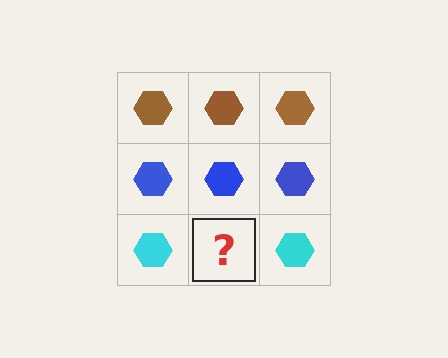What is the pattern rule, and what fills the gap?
The rule is that each row has a consistent color. The gap should be filled with a cyan hexagon.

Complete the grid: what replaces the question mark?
The question mark should be replaced with a cyan hexagon.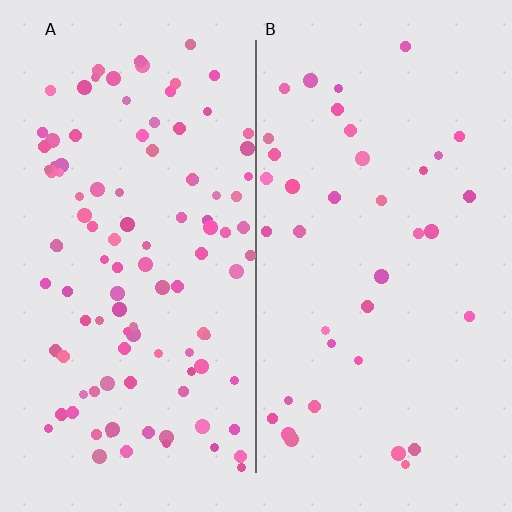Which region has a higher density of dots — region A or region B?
A (the left).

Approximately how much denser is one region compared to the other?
Approximately 2.8× — region A over region B.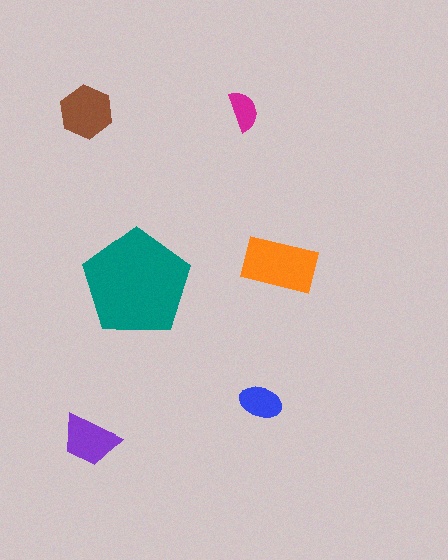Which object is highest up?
The magenta semicircle is topmost.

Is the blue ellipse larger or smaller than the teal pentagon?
Smaller.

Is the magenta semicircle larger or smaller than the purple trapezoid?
Smaller.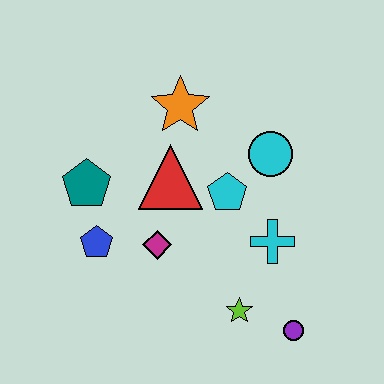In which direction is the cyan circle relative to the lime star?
The cyan circle is above the lime star.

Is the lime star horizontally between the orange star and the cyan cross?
Yes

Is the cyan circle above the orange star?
No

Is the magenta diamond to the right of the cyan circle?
No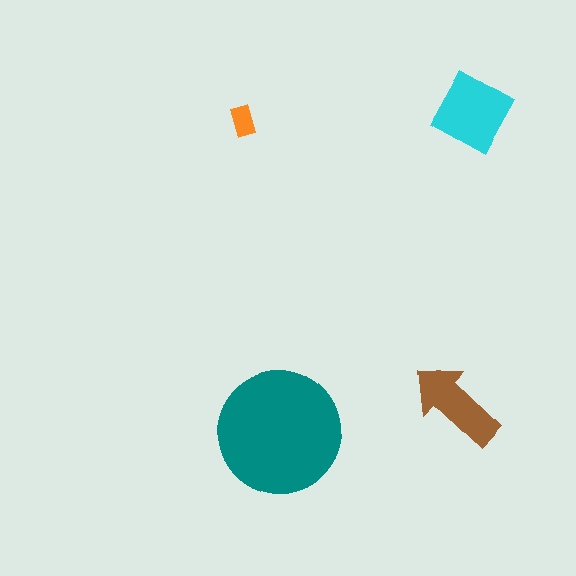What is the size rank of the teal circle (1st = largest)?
1st.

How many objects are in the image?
There are 4 objects in the image.